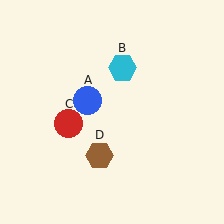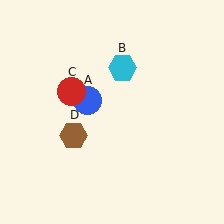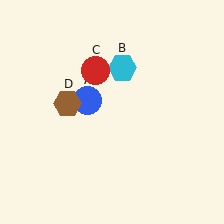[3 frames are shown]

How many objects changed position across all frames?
2 objects changed position: red circle (object C), brown hexagon (object D).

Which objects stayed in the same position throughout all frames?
Blue circle (object A) and cyan hexagon (object B) remained stationary.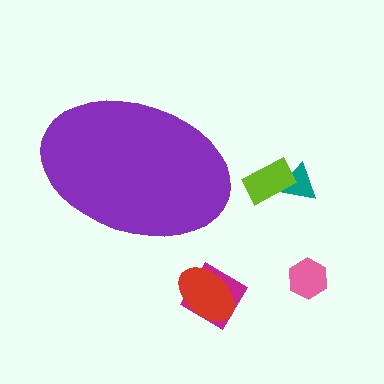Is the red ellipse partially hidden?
No, the red ellipse is fully visible.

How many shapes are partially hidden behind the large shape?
0 shapes are partially hidden.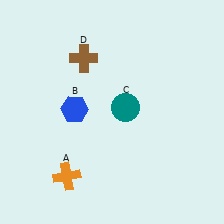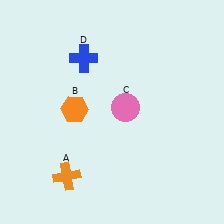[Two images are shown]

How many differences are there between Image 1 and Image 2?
There are 3 differences between the two images.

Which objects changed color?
B changed from blue to orange. C changed from teal to pink. D changed from brown to blue.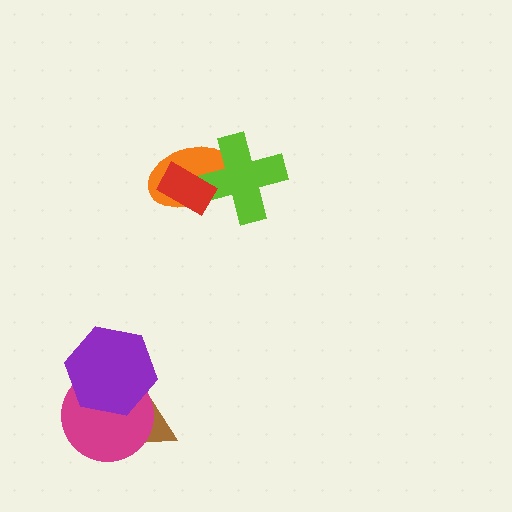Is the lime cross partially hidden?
Yes, it is partially covered by another shape.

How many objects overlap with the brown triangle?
2 objects overlap with the brown triangle.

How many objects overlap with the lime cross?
2 objects overlap with the lime cross.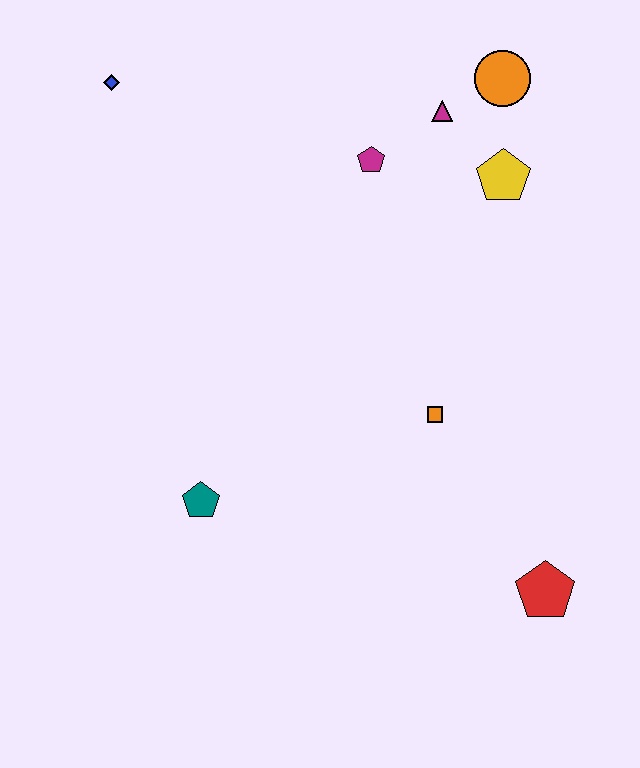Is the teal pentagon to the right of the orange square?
No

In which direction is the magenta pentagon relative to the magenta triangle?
The magenta pentagon is to the left of the magenta triangle.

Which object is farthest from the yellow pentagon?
The teal pentagon is farthest from the yellow pentagon.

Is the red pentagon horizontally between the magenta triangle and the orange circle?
No